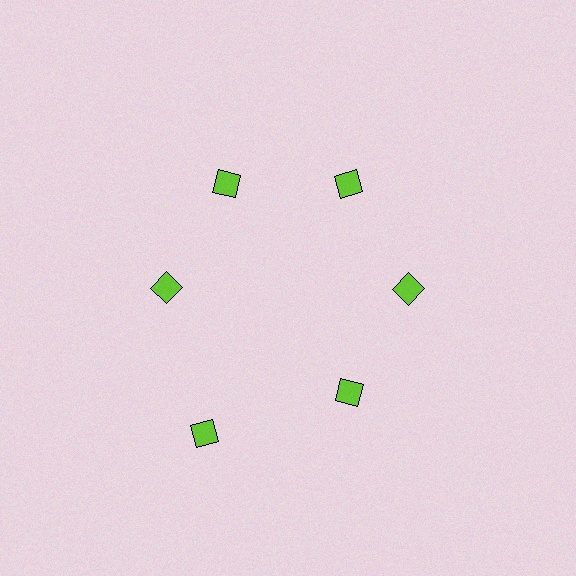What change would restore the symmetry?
The symmetry would be restored by moving it inward, back onto the ring so that all 6 diamonds sit at equal angles and equal distance from the center.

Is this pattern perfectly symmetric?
No. The 6 lime diamonds are arranged in a ring, but one element near the 7 o'clock position is pushed outward from the center, breaking the 6-fold rotational symmetry.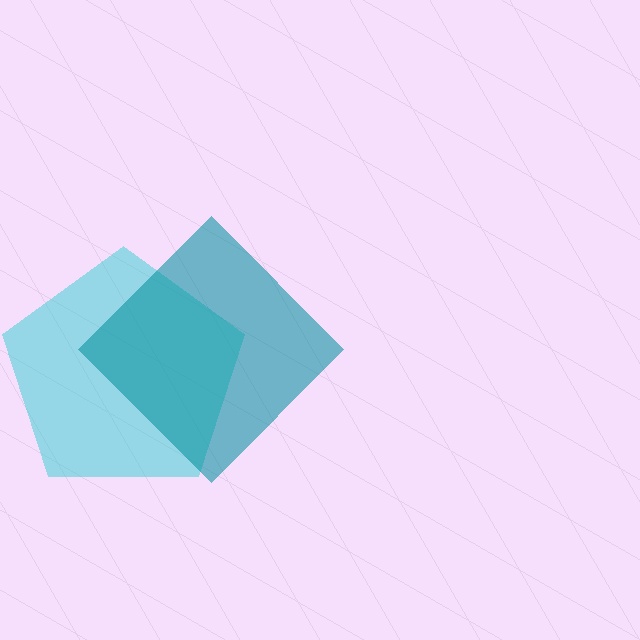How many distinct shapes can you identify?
There are 2 distinct shapes: a cyan pentagon, a teal diamond.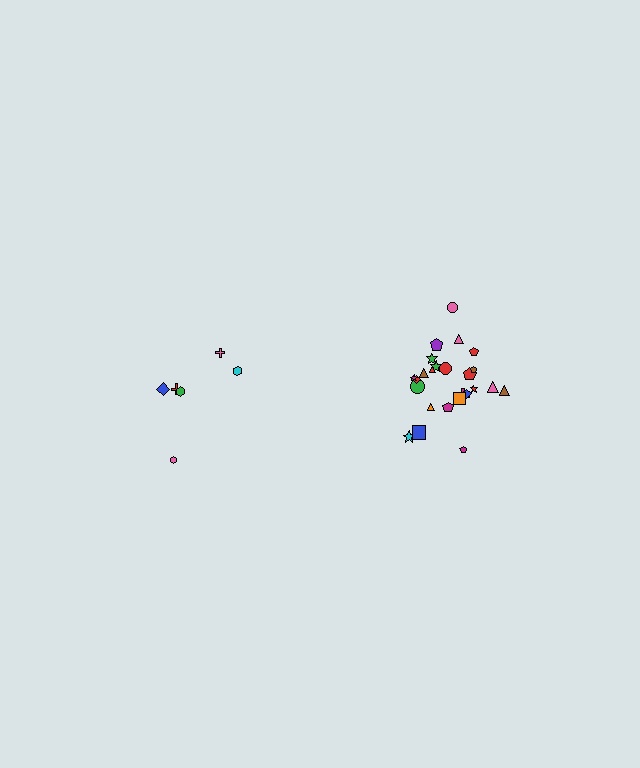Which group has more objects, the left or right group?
The right group.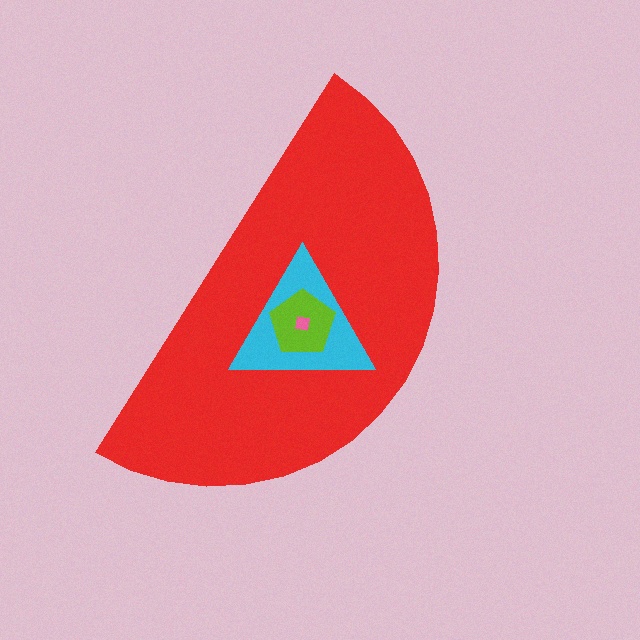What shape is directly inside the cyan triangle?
The lime pentagon.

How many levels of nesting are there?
4.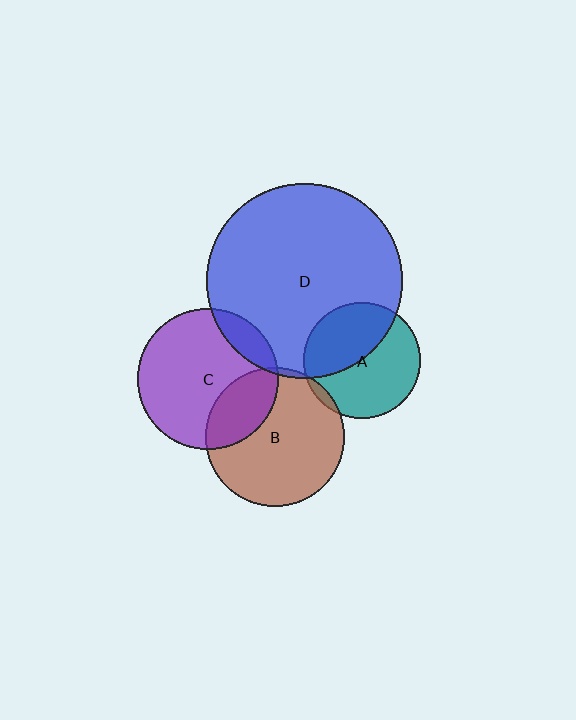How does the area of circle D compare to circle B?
Approximately 2.0 times.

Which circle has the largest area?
Circle D (blue).